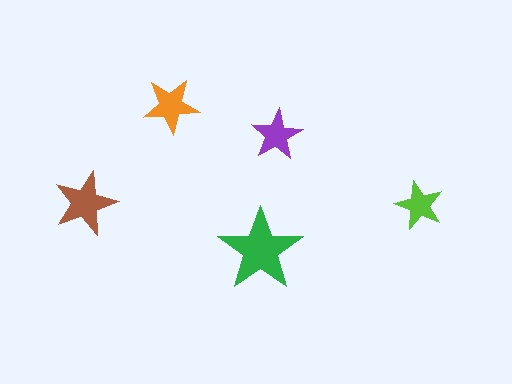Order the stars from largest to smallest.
the green one, the brown one, the orange one, the purple one, the lime one.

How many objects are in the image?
There are 5 objects in the image.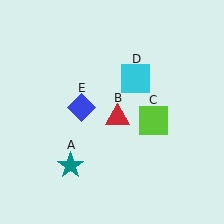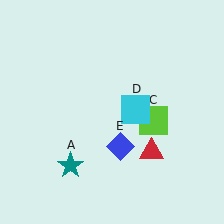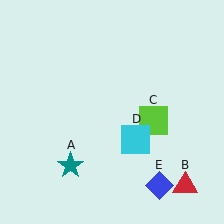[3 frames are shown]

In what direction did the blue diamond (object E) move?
The blue diamond (object E) moved down and to the right.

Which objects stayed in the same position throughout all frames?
Teal star (object A) and lime square (object C) remained stationary.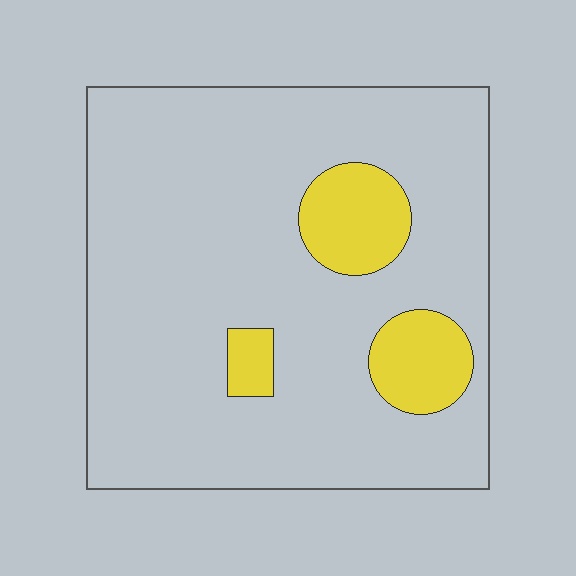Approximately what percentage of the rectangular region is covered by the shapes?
Approximately 15%.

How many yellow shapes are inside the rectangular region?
3.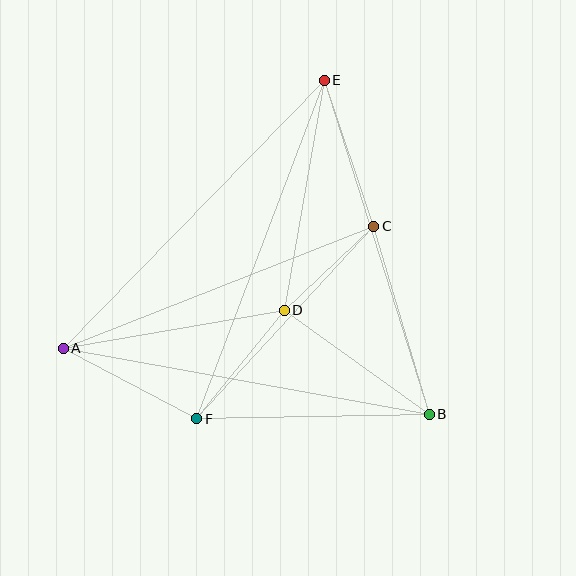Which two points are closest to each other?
Points C and D are closest to each other.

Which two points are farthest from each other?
Points A and E are farthest from each other.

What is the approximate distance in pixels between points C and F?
The distance between C and F is approximately 261 pixels.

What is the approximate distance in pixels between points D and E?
The distance between D and E is approximately 234 pixels.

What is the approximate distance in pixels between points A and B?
The distance between A and B is approximately 372 pixels.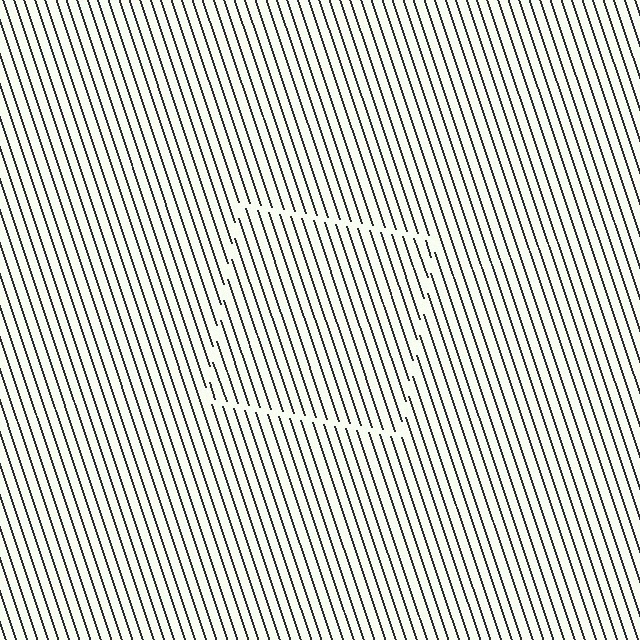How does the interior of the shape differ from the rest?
The interior of the shape contains the same grating, shifted by half a period — the contour is defined by the phase discontinuity where line-ends from the inner and outer gratings abut.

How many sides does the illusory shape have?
4 sides — the line-ends trace a square.